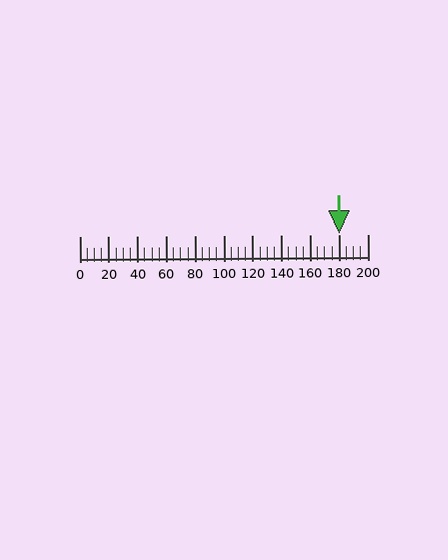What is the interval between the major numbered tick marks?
The major tick marks are spaced 20 units apart.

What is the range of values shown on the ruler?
The ruler shows values from 0 to 200.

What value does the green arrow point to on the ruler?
The green arrow points to approximately 180.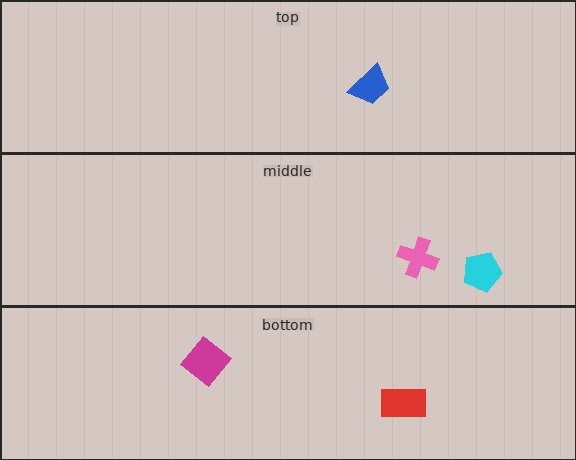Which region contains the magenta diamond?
The bottom region.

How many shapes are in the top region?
1.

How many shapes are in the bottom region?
2.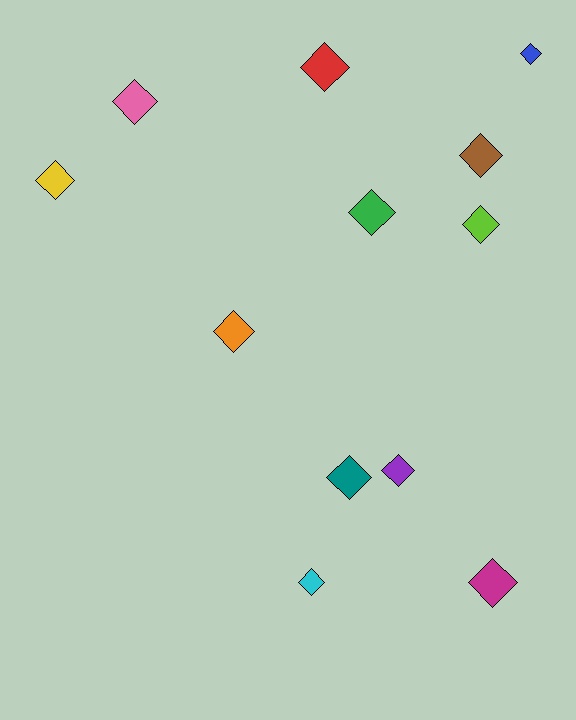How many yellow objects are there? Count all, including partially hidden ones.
There is 1 yellow object.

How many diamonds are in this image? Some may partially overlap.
There are 12 diamonds.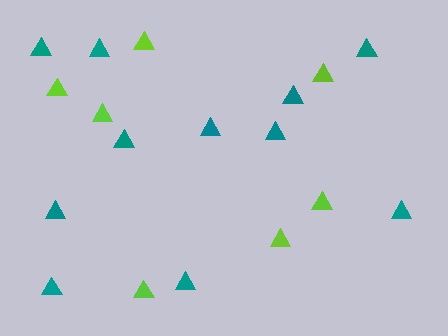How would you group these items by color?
There are 2 groups: one group of lime triangles (7) and one group of teal triangles (11).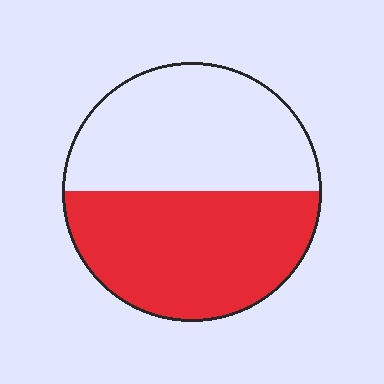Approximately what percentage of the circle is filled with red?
Approximately 50%.